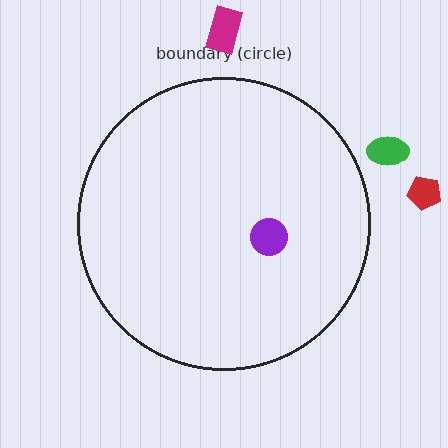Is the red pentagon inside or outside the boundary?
Outside.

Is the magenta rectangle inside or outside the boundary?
Outside.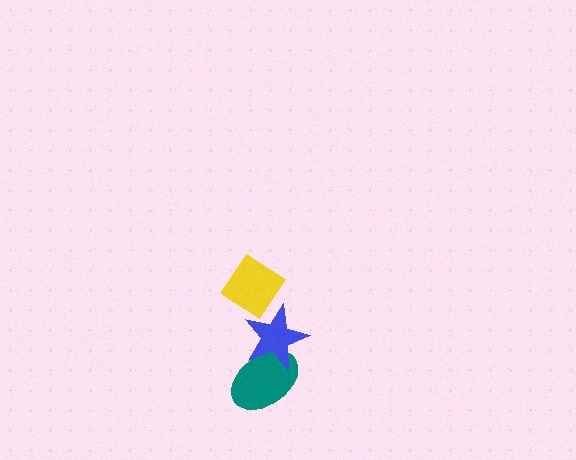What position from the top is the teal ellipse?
The teal ellipse is 3rd from the top.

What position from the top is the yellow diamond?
The yellow diamond is 1st from the top.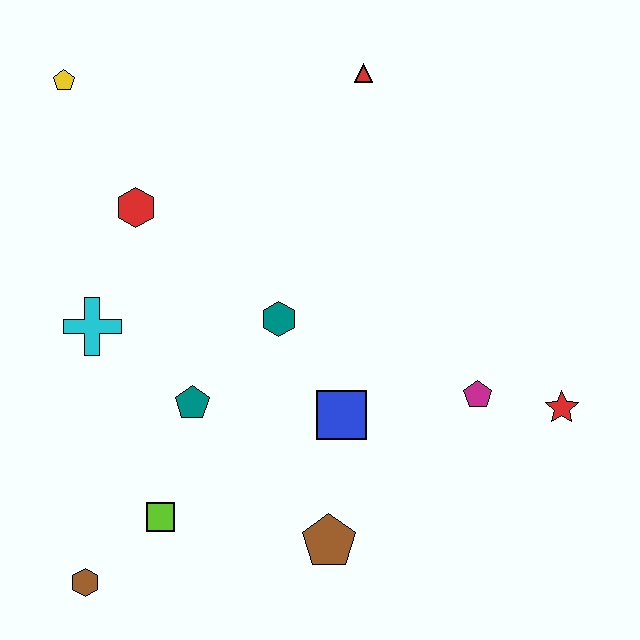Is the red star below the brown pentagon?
No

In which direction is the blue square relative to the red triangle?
The blue square is below the red triangle.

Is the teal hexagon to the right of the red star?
No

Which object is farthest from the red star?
The yellow pentagon is farthest from the red star.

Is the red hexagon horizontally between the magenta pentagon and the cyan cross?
Yes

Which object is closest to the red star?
The magenta pentagon is closest to the red star.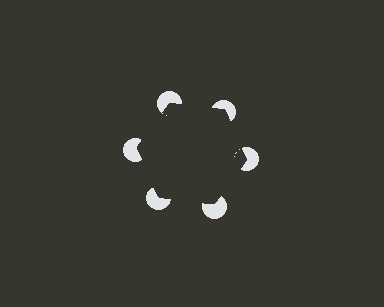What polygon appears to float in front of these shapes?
An illusory hexagon — its edges are inferred from the aligned wedge cuts in the pac-man discs, not physically drawn.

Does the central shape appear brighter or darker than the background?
It typically appears slightly darker than the background, even though no actual brightness change is drawn.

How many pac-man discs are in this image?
There are 6 — one at each vertex of the illusory hexagon.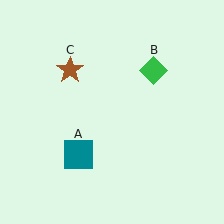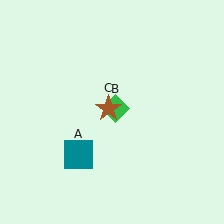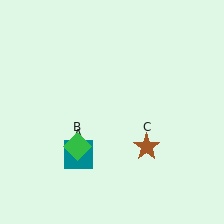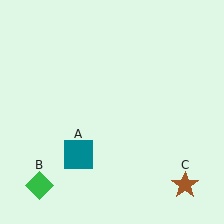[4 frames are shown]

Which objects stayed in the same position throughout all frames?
Teal square (object A) remained stationary.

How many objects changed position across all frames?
2 objects changed position: green diamond (object B), brown star (object C).